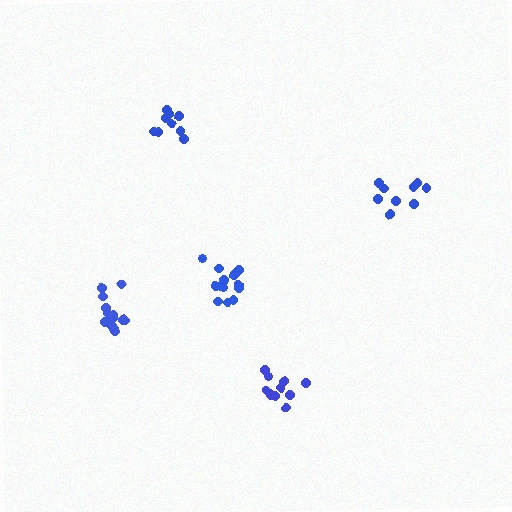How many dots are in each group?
Group 1: 10 dots, Group 2: 15 dots, Group 3: 9 dots, Group 4: 9 dots, Group 5: 14 dots (57 total).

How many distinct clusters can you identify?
There are 5 distinct clusters.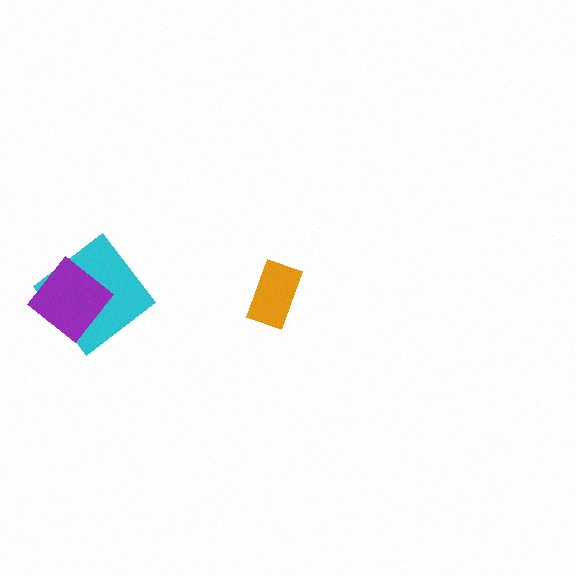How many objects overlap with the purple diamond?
1 object overlaps with the purple diamond.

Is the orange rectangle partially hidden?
No, no other shape covers it.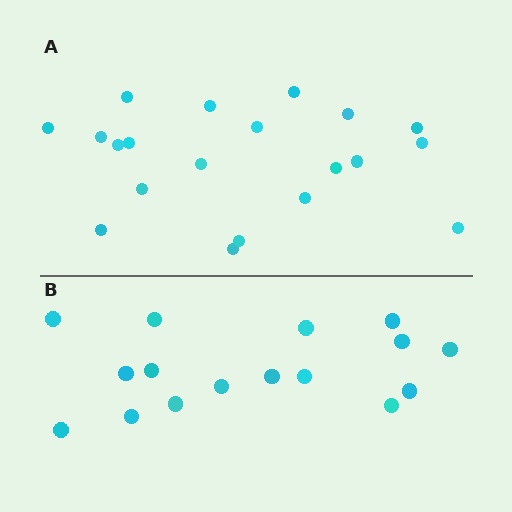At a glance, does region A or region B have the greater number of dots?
Region A (the top region) has more dots.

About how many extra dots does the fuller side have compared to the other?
Region A has about 4 more dots than region B.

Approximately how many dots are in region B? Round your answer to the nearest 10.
About 20 dots. (The exact count is 16, which rounds to 20.)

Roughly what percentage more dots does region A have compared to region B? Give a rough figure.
About 25% more.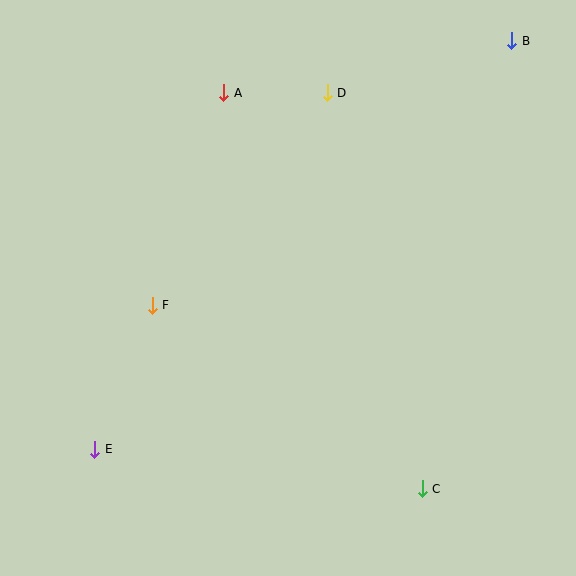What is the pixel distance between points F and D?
The distance between F and D is 275 pixels.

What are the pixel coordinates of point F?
Point F is at (152, 305).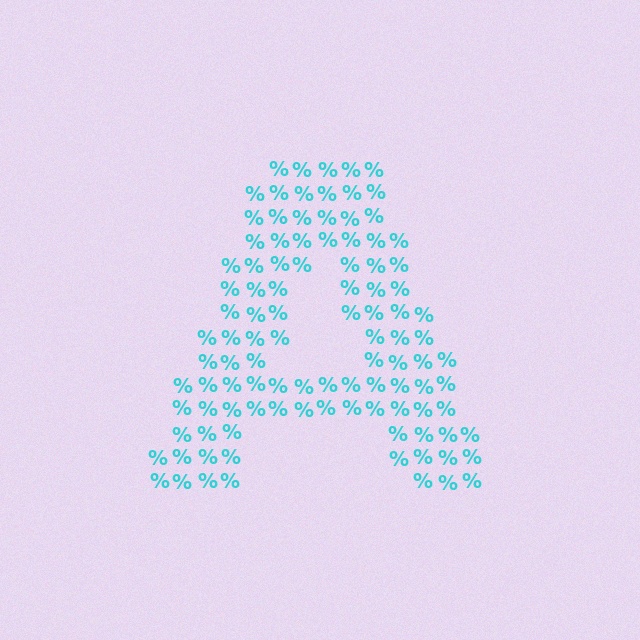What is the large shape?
The large shape is the letter A.